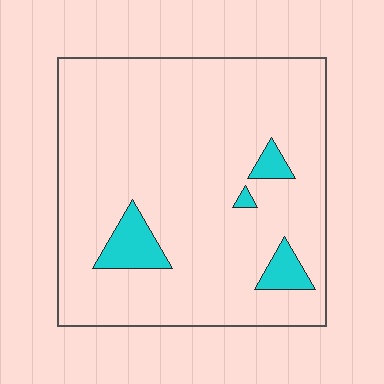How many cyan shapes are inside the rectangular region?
4.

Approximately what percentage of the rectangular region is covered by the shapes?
Approximately 10%.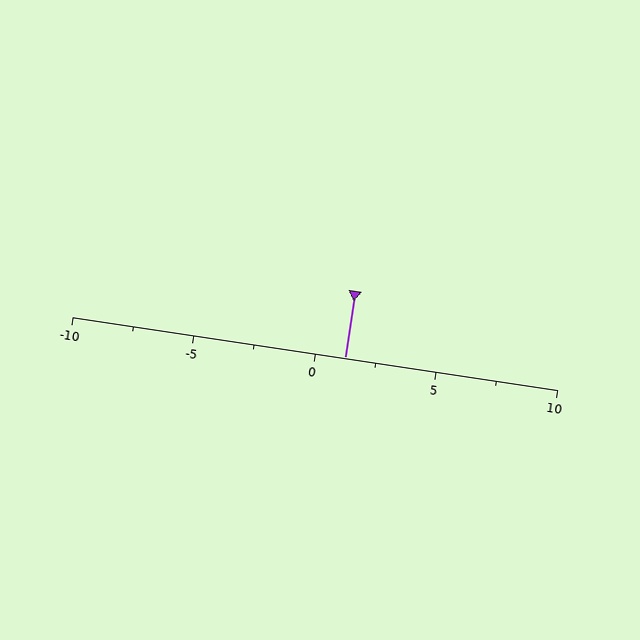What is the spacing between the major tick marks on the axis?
The major ticks are spaced 5 apart.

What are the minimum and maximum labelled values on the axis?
The axis runs from -10 to 10.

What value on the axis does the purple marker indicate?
The marker indicates approximately 1.2.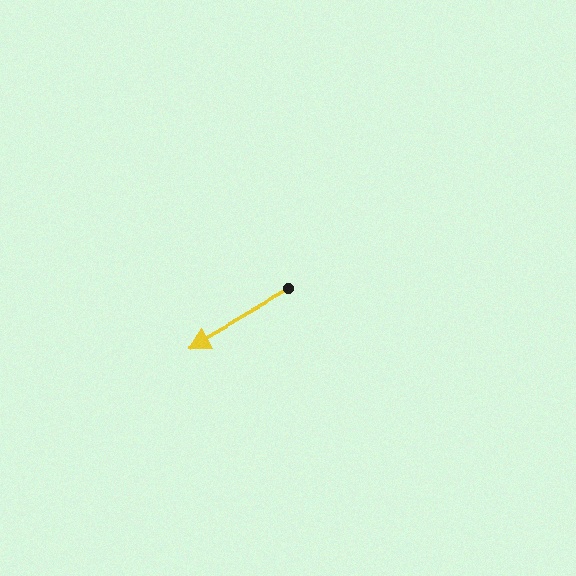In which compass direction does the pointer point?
Southwest.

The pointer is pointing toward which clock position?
Roughly 8 o'clock.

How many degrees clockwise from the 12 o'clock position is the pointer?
Approximately 240 degrees.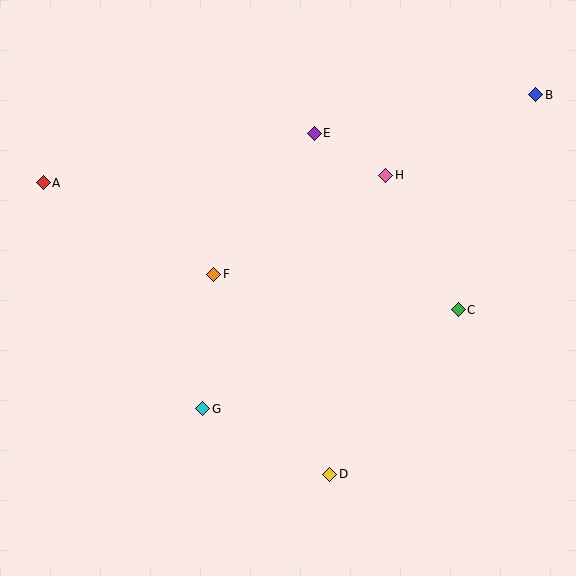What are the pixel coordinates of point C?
Point C is at (458, 310).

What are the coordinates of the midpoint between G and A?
The midpoint between G and A is at (123, 296).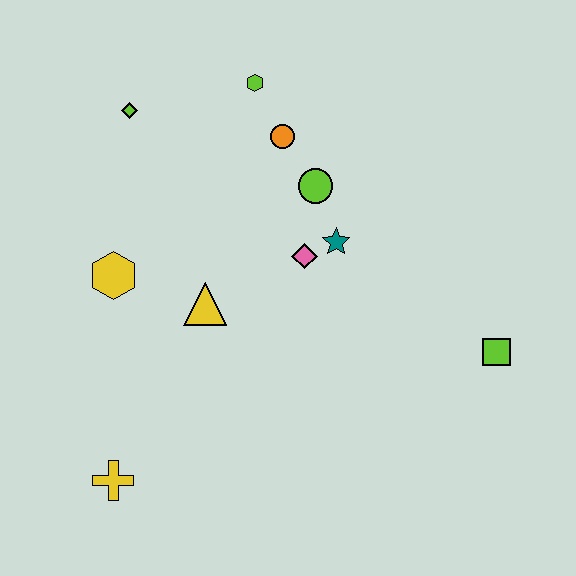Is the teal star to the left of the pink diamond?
No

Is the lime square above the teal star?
No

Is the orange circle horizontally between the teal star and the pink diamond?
No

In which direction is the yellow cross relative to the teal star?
The yellow cross is below the teal star.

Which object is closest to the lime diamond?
The lime hexagon is closest to the lime diamond.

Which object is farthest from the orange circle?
The yellow cross is farthest from the orange circle.